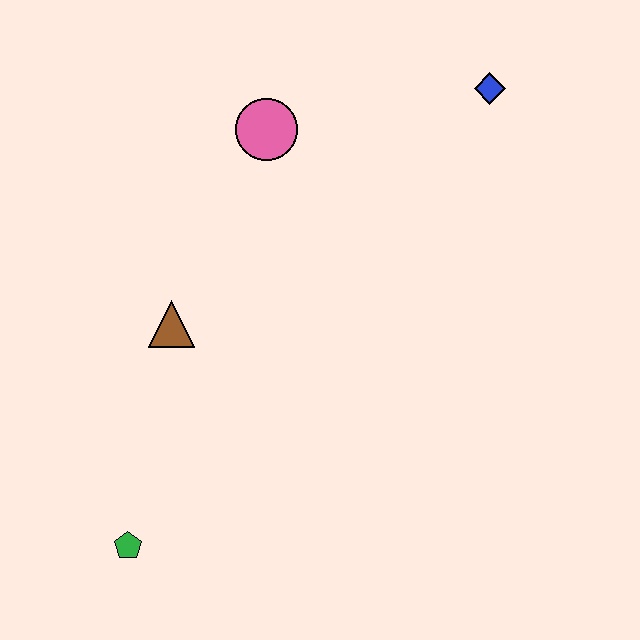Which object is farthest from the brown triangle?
The blue diamond is farthest from the brown triangle.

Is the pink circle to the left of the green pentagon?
No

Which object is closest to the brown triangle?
The pink circle is closest to the brown triangle.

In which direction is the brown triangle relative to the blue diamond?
The brown triangle is to the left of the blue diamond.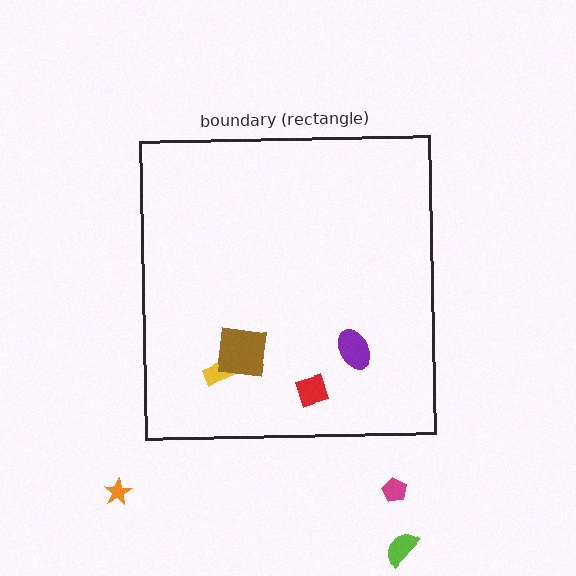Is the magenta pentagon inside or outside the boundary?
Outside.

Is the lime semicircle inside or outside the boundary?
Outside.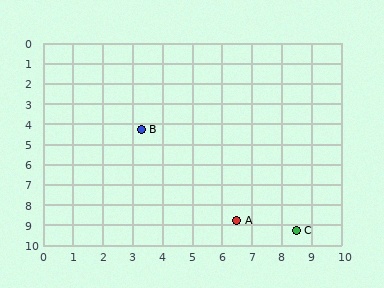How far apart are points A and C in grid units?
Points A and C are about 2.1 grid units apart.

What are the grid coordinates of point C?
Point C is at approximately (8.5, 9.3).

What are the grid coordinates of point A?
Point A is at approximately (6.5, 8.8).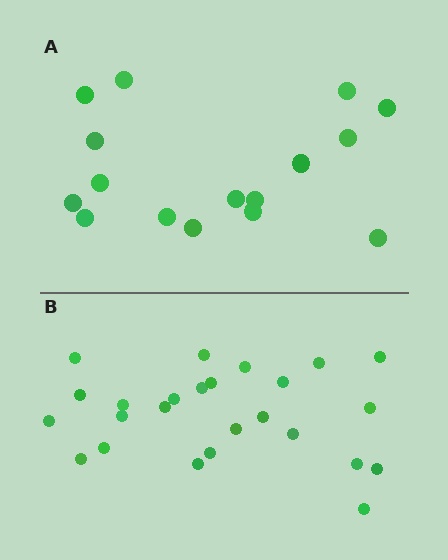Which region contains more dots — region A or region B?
Region B (the bottom region) has more dots.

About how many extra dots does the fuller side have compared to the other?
Region B has roughly 8 or so more dots than region A.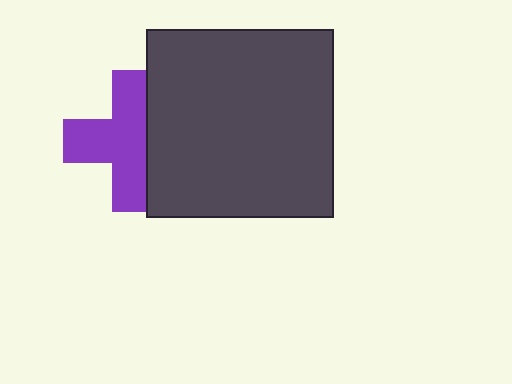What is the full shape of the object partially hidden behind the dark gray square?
The partially hidden object is a purple cross.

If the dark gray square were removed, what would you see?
You would see the complete purple cross.